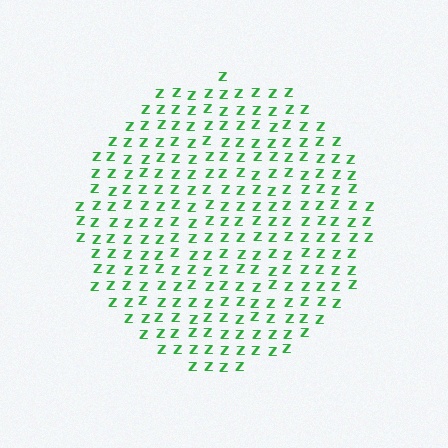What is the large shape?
The large shape is a circle.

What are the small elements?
The small elements are letter Z's.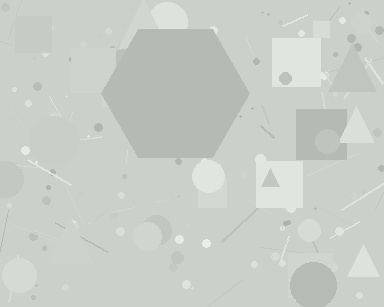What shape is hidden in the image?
A hexagon is hidden in the image.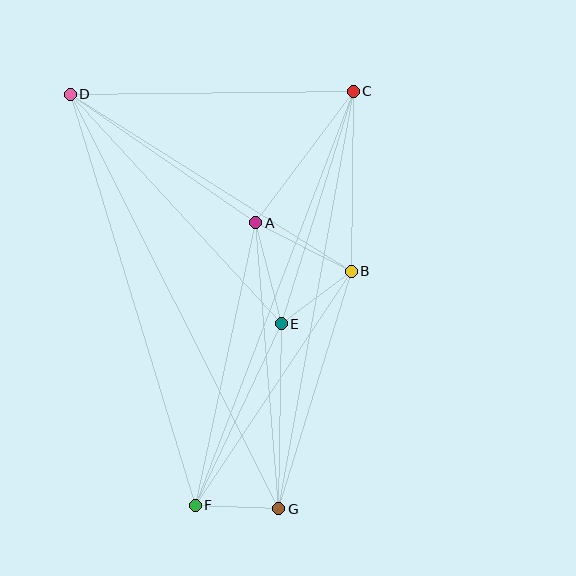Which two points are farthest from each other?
Points D and G are farthest from each other.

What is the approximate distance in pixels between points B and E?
The distance between B and E is approximately 87 pixels.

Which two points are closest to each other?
Points F and G are closest to each other.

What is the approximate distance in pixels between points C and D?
The distance between C and D is approximately 283 pixels.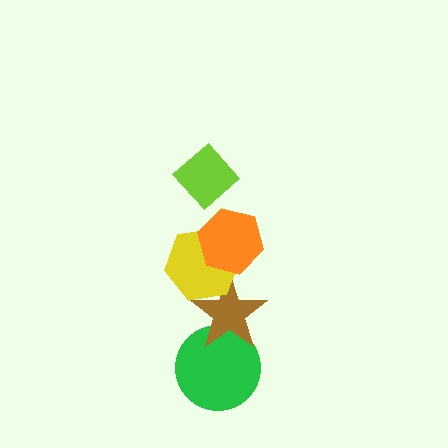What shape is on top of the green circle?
The brown star is on top of the green circle.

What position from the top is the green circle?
The green circle is 5th from the top.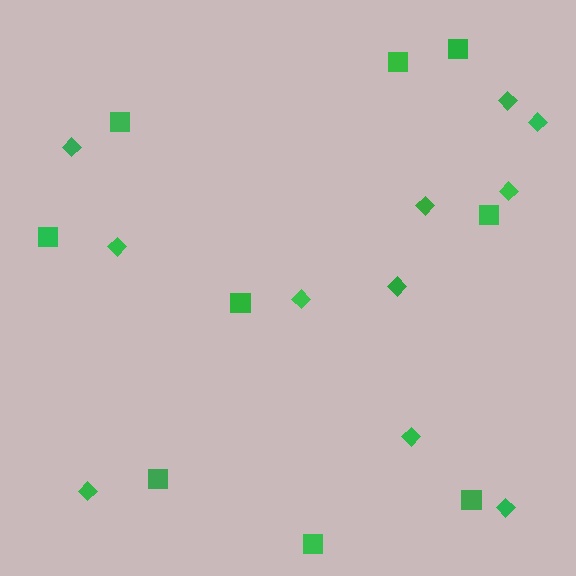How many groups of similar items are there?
There are 2 groups: one group of squares (9) and one group of diamonds (11).